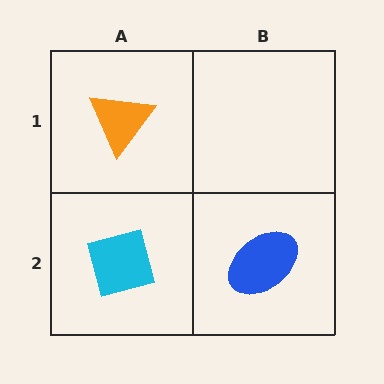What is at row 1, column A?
An orange triangle.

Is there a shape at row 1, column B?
No, that cell is empty.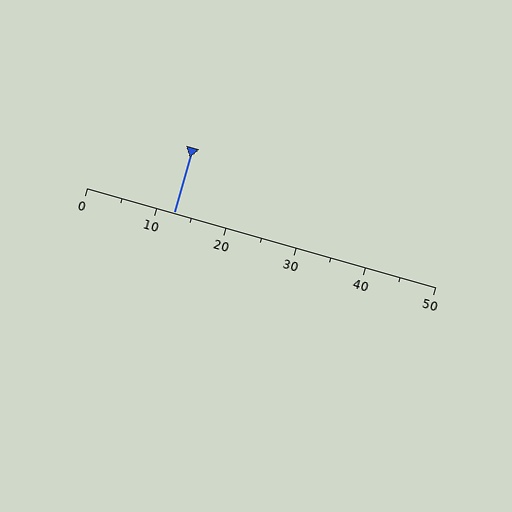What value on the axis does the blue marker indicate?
The marker indicates approximately 12.5.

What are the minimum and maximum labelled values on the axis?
The axis runs from 0 to 50.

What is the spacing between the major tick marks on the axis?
The major ticks are spaced 10 apart.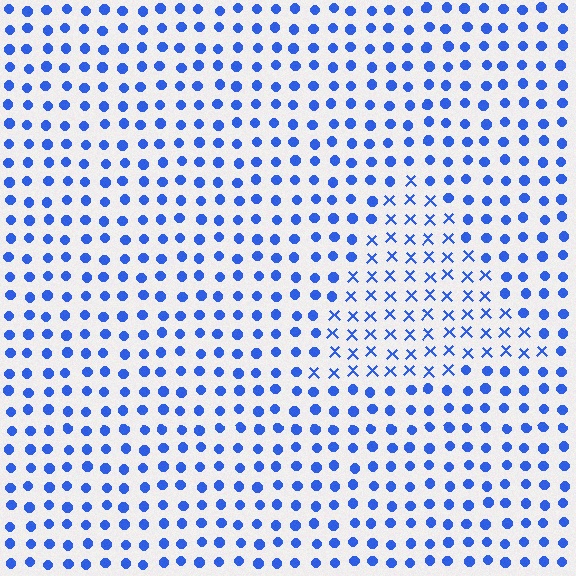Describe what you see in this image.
The image is filled with small blue elements arranged in a uniform grid. A triangle-shaped region contains X marks, while the surrounding area contains circles. The boundary is defined purely by the change in element shape.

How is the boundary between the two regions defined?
The boundary is defined by a change in element shape: X marks inside vs. circles outside. All elements share the same color and spacing.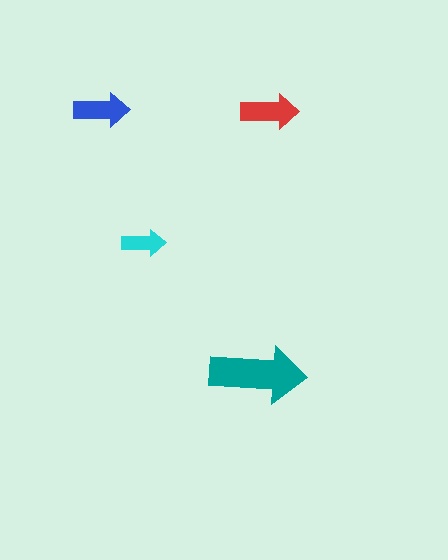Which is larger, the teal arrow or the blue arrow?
The teal one.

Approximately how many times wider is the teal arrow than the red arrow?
About 1.5 times wider.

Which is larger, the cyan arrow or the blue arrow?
The blue one.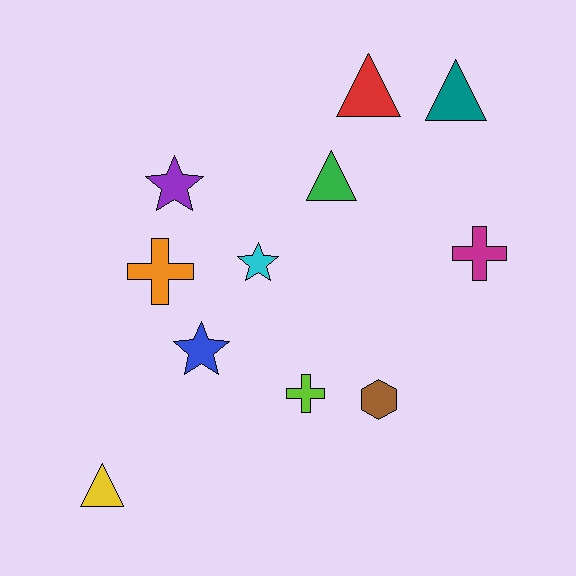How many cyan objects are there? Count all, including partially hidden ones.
There is 1 cyan object.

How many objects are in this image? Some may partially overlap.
There are 11 objects.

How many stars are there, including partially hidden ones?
There are 3 stars.